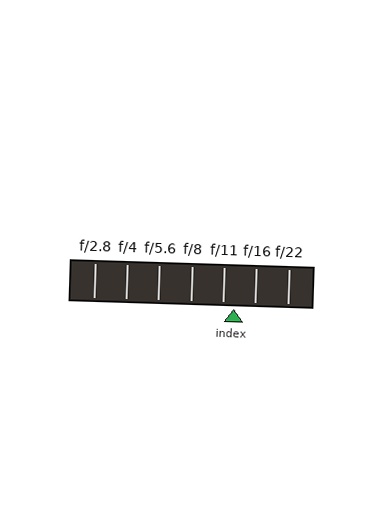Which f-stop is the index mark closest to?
The index mark is closest to f/11.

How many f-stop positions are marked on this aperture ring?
There are 7 f-stop positions marked.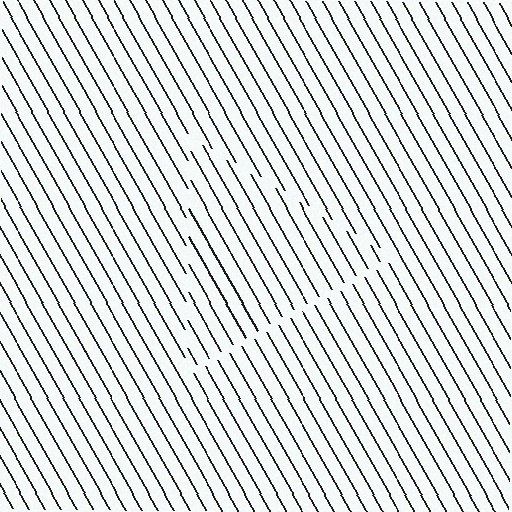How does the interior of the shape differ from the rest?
The interior of the shape contains the same grating, shifted by half a period — the contour is defined by the phase discontinuity where line-ends from the inner and outer gratings abut.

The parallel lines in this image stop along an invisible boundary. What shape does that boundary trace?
An illusory triangle. The interior of the shape contains the same grating, shifted by half a period — the contour is defined by the phase discontinuity where line-ends from the inner and outer gratings abut.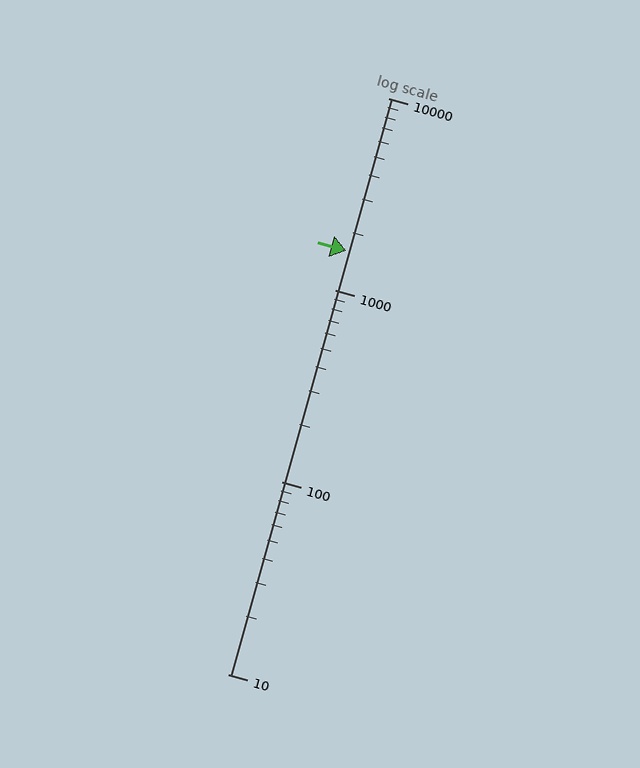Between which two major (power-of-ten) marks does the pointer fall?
The pointer is between 1000 and 10000.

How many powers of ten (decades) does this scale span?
The scale spans 3 decades, from 10 to 10000.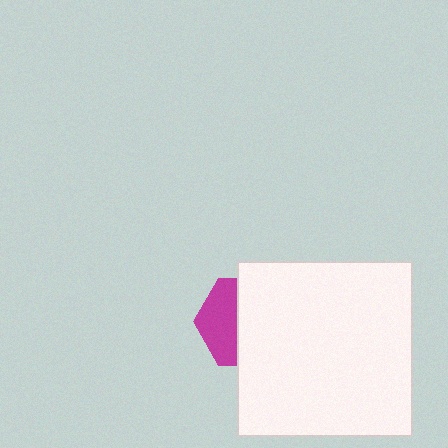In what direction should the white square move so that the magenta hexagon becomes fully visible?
The white square should move right. That is the shortest direction to clear the overlap and leave the magenta hexagon fully visible.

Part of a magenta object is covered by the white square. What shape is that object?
It is a hexagon.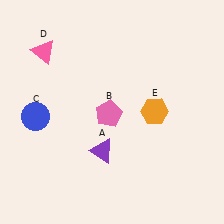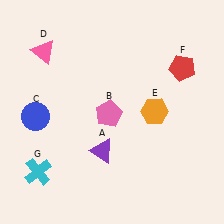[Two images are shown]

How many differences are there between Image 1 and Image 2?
There are 2 differences between the two images.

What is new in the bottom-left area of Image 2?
A cyan cross (G) was added in the bottom-left area of Image 2.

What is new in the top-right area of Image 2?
A red pentagon (F) was added in the top-right area of Image 2.